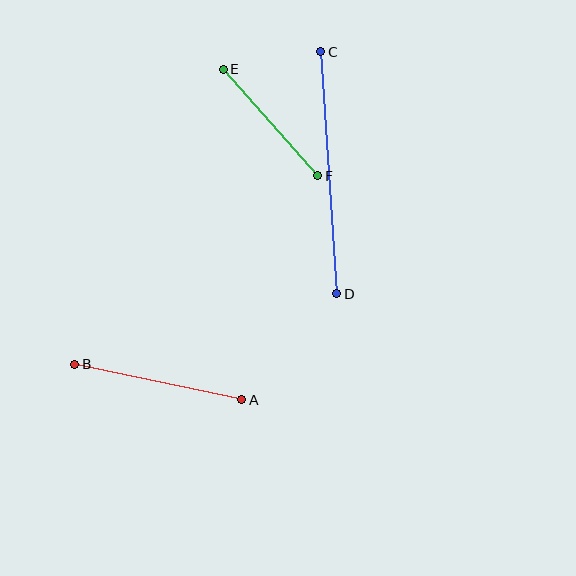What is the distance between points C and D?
The distance is approximately 242 pixels.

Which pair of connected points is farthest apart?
Points C and D are farthest apart.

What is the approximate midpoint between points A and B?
The midpoint is at approximately (158, 382) pixels.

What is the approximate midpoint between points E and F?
The midpoint is at approximately (270, 122) pixels.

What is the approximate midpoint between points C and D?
The midpoint is at approximately (329, 173) pixels.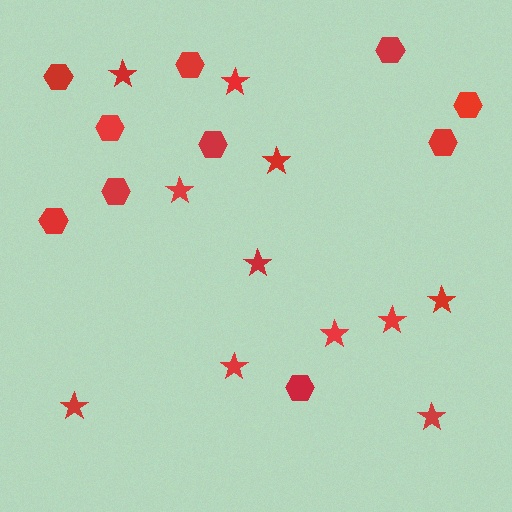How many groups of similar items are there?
There are 2 groups: one group of stars (11) and one group of hexagons (10).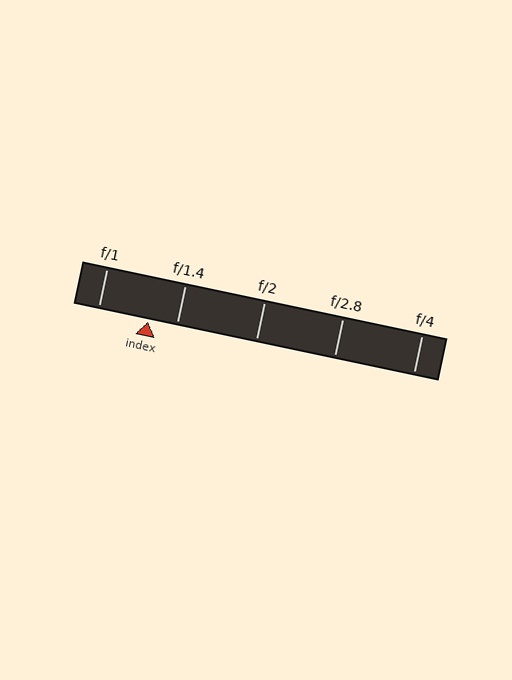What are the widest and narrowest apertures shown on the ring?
The widest aperture shown is f/1 and the narrowest is f/4.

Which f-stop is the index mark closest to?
The index mark is closest to f/1.4.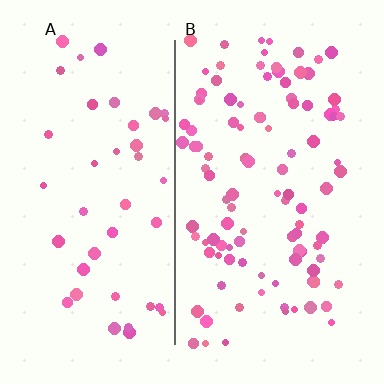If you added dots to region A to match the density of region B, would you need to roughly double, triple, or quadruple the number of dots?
Approximately double.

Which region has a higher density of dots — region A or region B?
B (the right).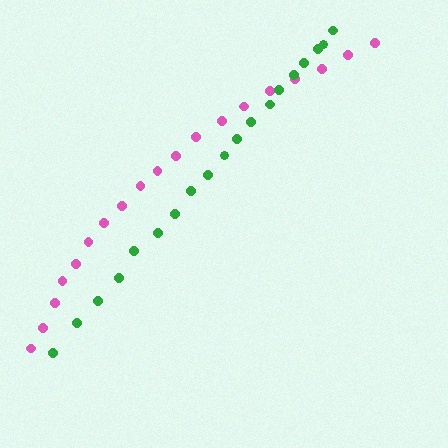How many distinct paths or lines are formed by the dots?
There are 2 distinct paths.